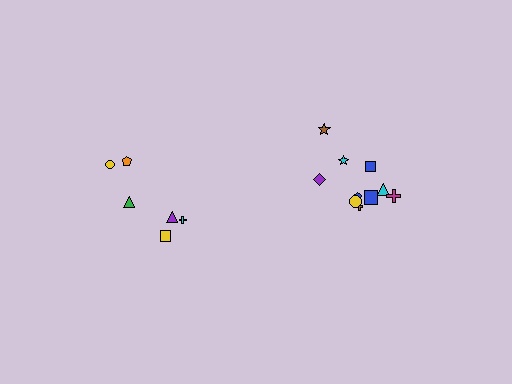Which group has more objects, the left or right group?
The right group.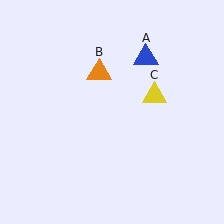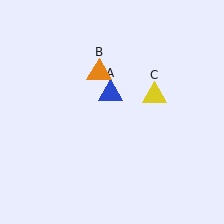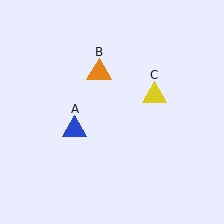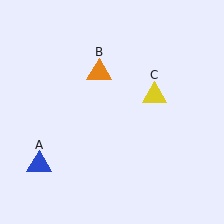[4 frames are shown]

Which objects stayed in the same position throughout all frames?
Orange triangle (object B) and yellow triangle (object C) remained stationary.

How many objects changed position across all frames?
1 object changed position: blue triangle (object A).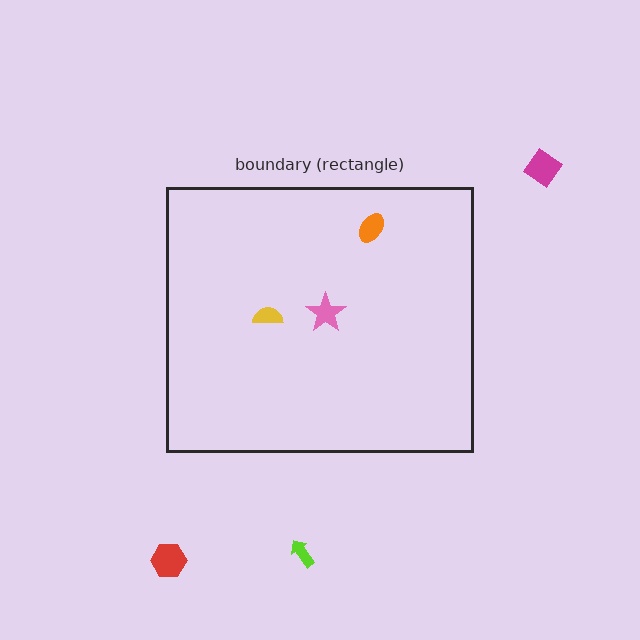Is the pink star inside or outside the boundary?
Inside.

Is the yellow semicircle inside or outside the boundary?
Inside.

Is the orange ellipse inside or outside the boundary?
Inside.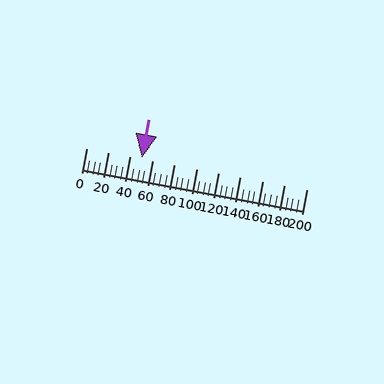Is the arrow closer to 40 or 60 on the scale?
The arrow is closer to 60.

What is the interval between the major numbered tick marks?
The major tick marks are spaced 20 units apart.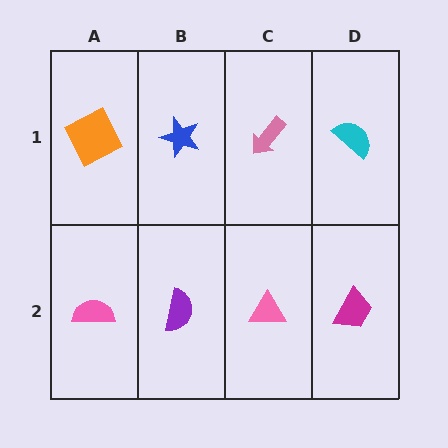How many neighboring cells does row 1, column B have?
3.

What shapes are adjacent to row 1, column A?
A pink semicircle (row 2, column A), a blue star (row 1, column B).